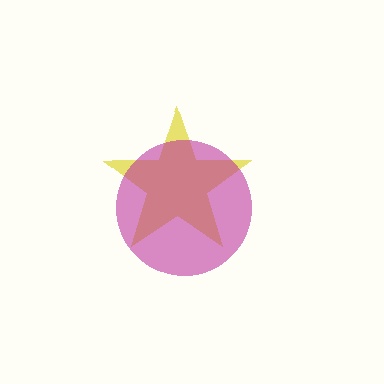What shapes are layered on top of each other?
The layered shapes are: a yellow star, a magenta circle.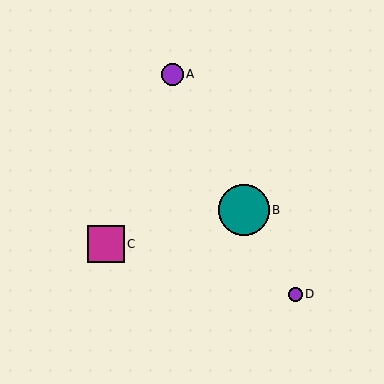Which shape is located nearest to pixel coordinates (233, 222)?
The teal circle (labeled B) at (244, 210) is nearest to that location.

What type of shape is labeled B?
Shape B is a teal circle.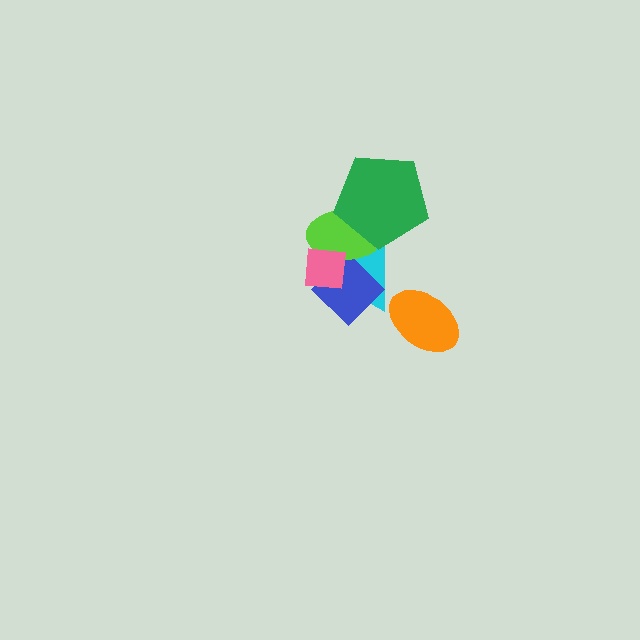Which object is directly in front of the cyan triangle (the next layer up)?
The blue diamond is directly in front of the cyan triangle.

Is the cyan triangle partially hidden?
Yes, it is partially covered by another shape.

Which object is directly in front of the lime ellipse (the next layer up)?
The green pentagon is directly in front of the lime ellipse.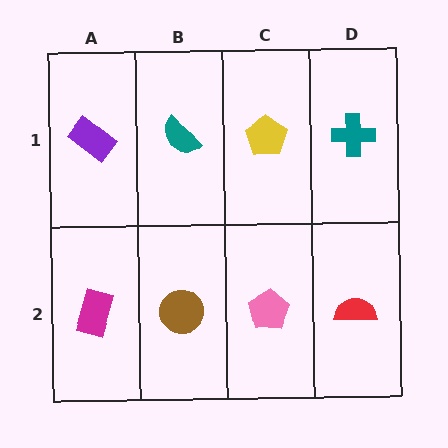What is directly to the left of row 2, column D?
A pink pentagon.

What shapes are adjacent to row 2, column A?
A purple rectangle (row 1, column A), a brown circle (row 2, column B).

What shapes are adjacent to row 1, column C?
A pink pentagon (row 2, column C), a teal semicircle (row 1, column B), a teal cross (row 1, column D).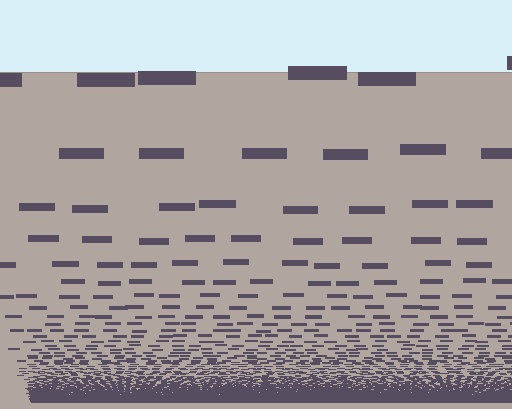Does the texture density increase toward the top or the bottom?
Density increases toward the bottom.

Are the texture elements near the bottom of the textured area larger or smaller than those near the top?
Smaller. The gradient is inverted — elements near the bottom are smaller and denser.